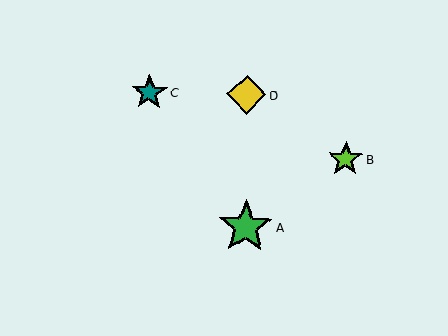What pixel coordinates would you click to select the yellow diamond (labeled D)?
Click at (247, 95) to select the yellow diamond D.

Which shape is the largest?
The green star (labeled A) is the largest.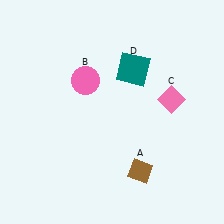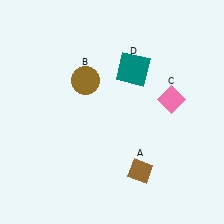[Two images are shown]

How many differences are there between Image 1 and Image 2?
There is 1 difference between the two images.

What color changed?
The circle (B) changed from pink in Image 1 to brown in Image 2.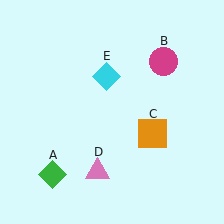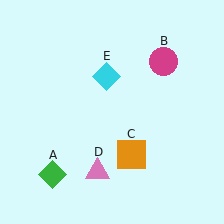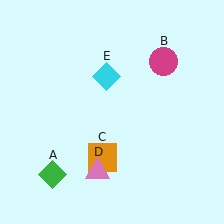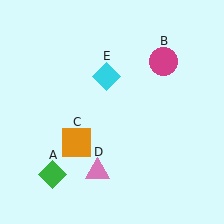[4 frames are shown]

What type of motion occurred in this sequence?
The orange square (object C) rotated clockwise around the center of the scene.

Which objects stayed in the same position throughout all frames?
Green diamond (object A) and magenta circle (object B) and pink triangle (object D) and cyan diamond (object E) remained stationary.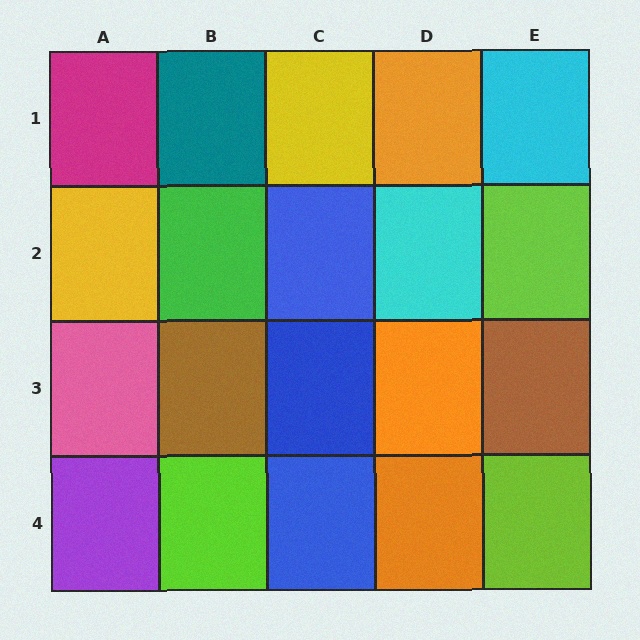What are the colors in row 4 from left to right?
Purple, lime, blue, orange, lime.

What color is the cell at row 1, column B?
Teal.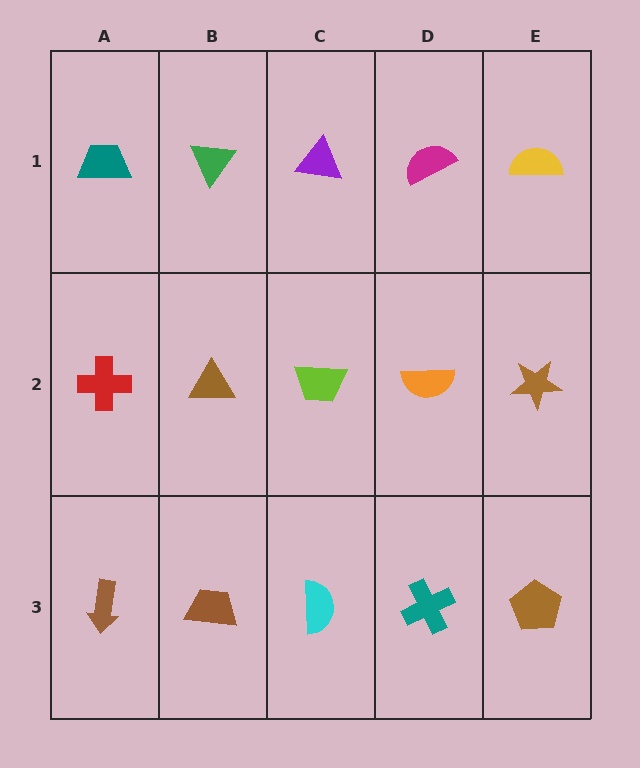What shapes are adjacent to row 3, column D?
An orange semicircle (row 2, column D), a cyan semicircle (row 3, column C), a brown pentagon (row 3, column E).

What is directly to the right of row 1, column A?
A green triangle.